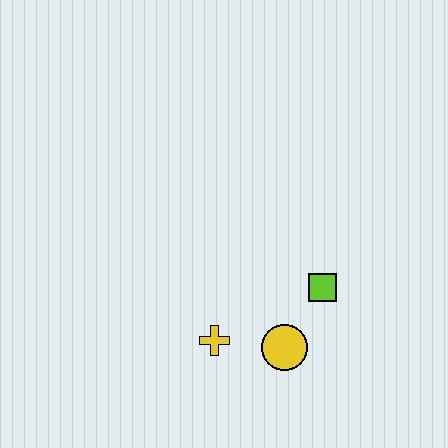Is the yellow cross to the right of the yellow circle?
No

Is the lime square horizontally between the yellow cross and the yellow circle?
No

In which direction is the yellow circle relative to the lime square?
The yellow circle is below the lime square.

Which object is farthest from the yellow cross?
The lime square is farthest from the yellow cross.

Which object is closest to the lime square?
The yellow circle is closest to the lime square.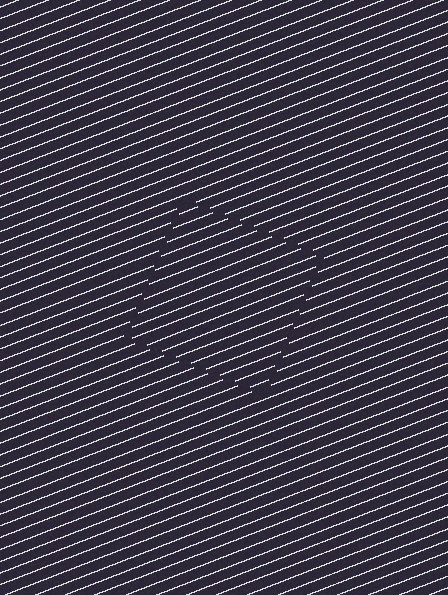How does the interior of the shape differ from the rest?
The interior of the shape contains the same grating, shifted by half a period — the contour is defined by the phase discontinuity where line-ends from the inner and outer gratings abut.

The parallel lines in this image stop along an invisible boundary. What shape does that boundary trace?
An illusory square. The interior of the shape contains the same grating, shifted by half a period — the contour is defined by the phase discontinuity where line-ends from the inner and outer gratings abut.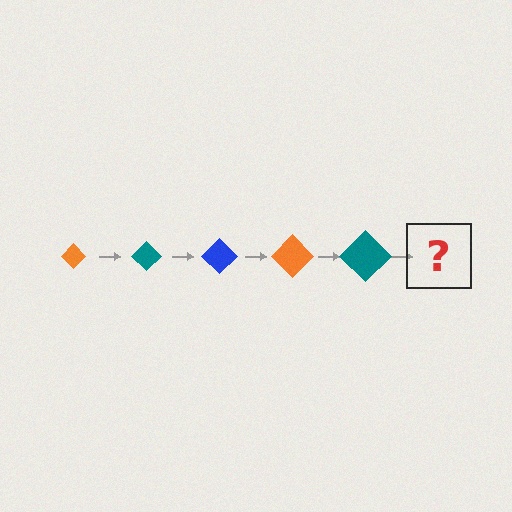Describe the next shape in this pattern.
It should be a blue diamond, larger than the previous one.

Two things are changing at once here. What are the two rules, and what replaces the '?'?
The two rules are that the diamond grows larger each step and the color cycles through orange, teal, and blue. The '?' should be a blue diamond, larger than the previous one.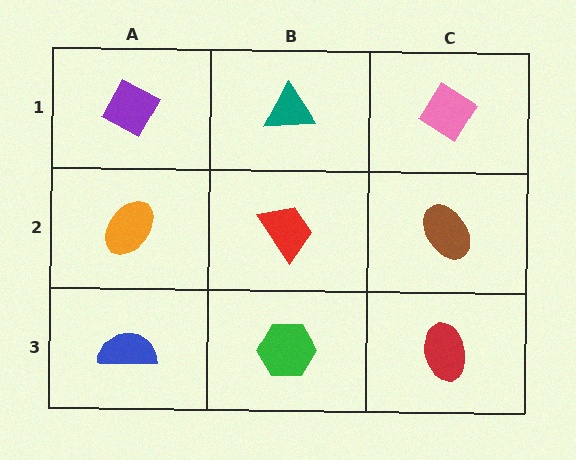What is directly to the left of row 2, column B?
An orange ellipse.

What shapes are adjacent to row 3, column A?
An orange ellipse (row 2, column A), a green hexagon (row 3, column B).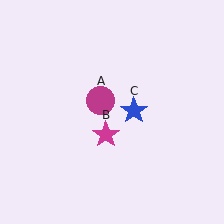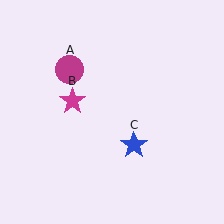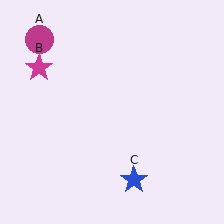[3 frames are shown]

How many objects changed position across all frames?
3 objects changed position: magenta circle (object A), magenta star (object B), blue star (object C).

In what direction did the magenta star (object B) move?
The magenta star (object B) moved up and to the left.